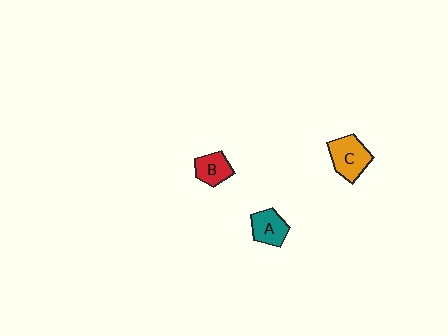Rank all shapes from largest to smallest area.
From largest to smallest: C (orange), A (teal), B (red).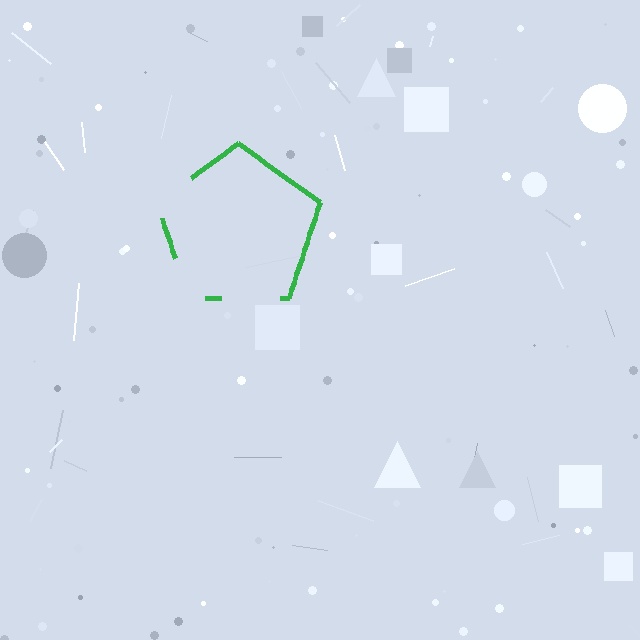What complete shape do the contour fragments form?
The contour fragments form a pentagon.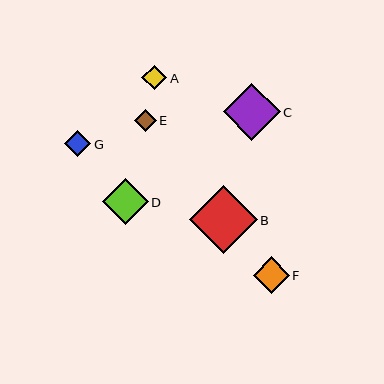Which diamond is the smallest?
Diamond E is the smallest with a size of approximately 22 pixels.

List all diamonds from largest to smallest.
From largest to smallest: B, C, D, F, G, A, E.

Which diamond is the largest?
Diamond B is the largest with a size of approximately 68 pixels.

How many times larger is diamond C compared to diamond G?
Diamond C is approximately 2.2 times the size of diamond G.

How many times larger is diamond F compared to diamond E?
Diamond F is approximately 1.7 times the size of diamond E.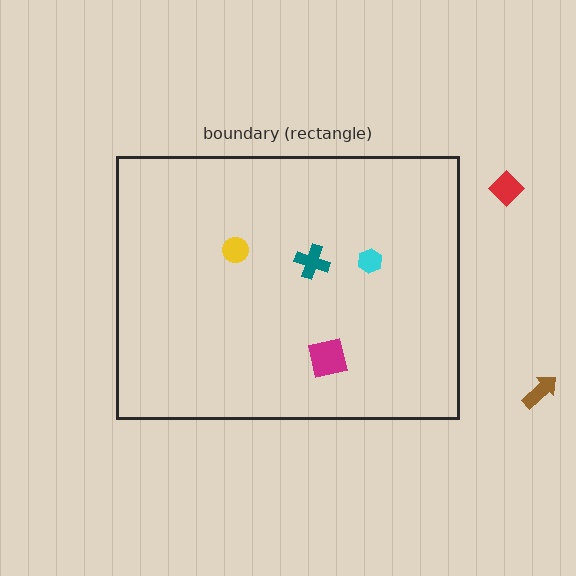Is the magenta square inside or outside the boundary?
Inside.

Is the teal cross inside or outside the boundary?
Inside.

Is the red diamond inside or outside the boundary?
Outside.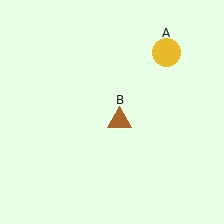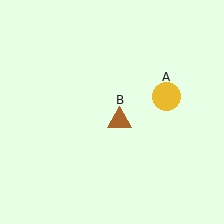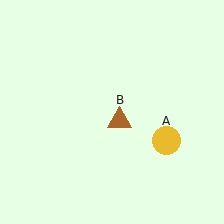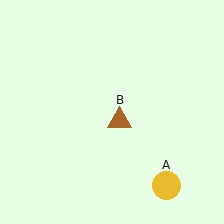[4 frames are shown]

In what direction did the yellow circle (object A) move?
The yellow circle (object A) moved down.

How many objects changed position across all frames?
1 object changed position: yellow circle (object A).